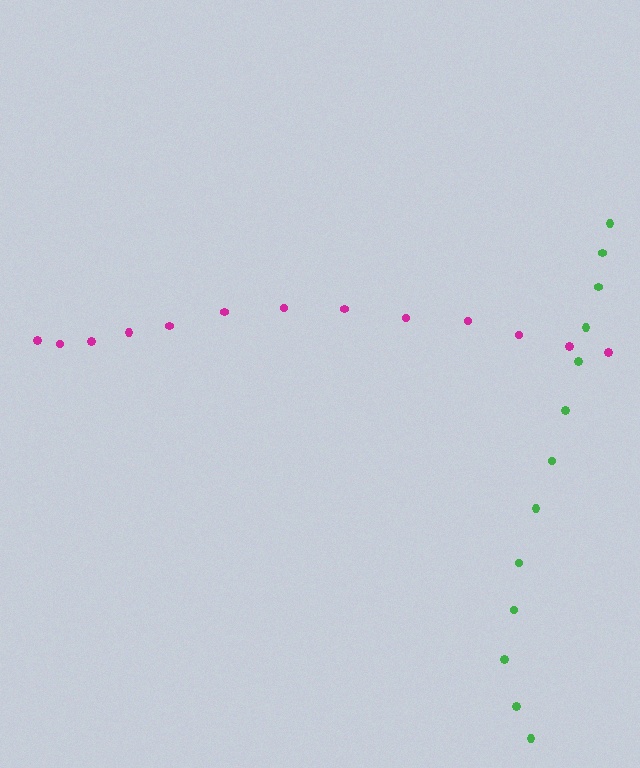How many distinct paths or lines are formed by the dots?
There are 2 distinct paths.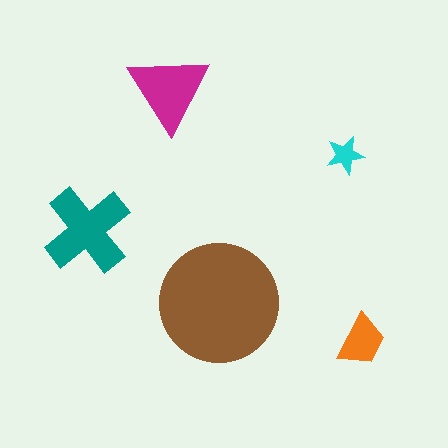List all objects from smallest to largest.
The cyan star, the orange trapezoid, the magenta triangle, the teal cross, the brown circle.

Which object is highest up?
The magenta triangle is topmost.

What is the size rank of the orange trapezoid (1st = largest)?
4th.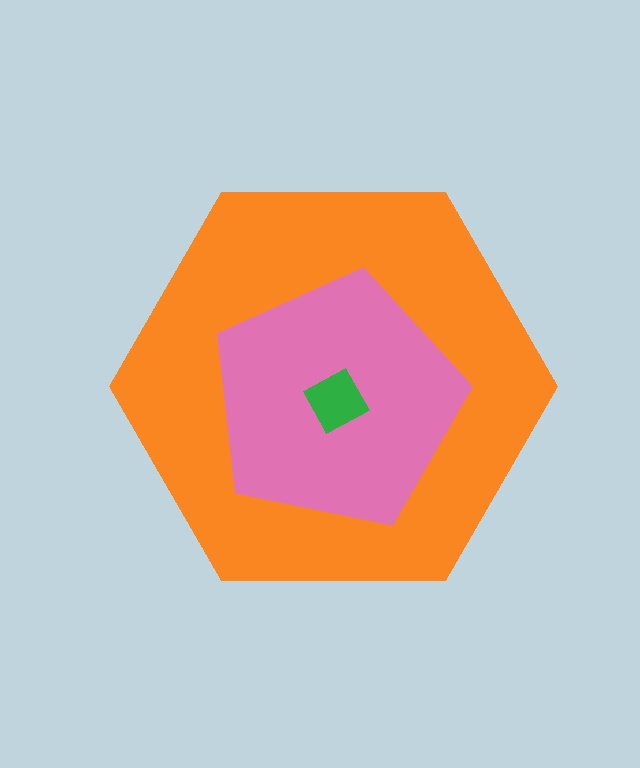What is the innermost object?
The green diamond.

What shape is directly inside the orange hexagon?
The pink pentagon.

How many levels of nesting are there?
3.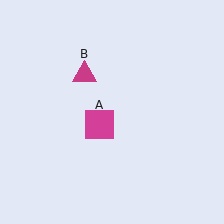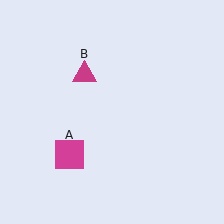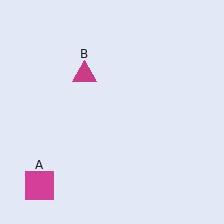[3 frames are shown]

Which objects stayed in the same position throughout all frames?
Magenta triangle (object B) remained stationary.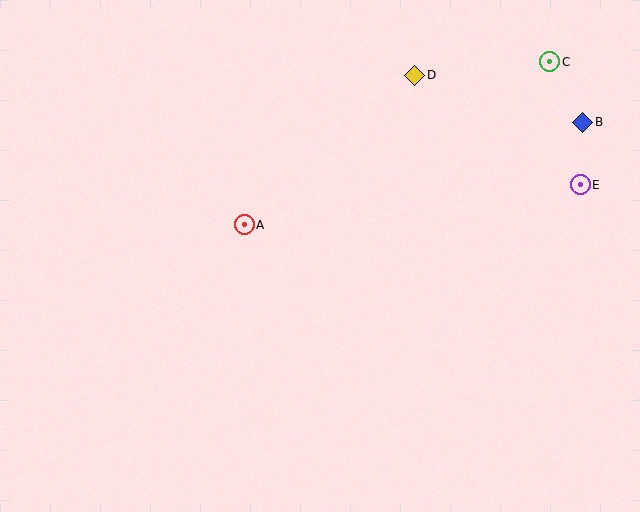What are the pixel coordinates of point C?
Point C is at (550, 62).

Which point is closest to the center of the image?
Point A at (244, 225) is closest to the center.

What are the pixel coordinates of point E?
Point E is at (580, 185).